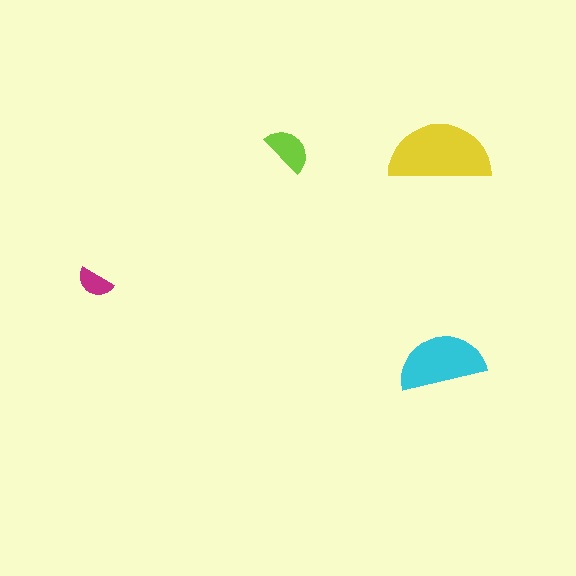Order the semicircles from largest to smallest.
the yellow one, the cyan one, the lime one, the magenta one.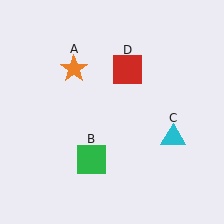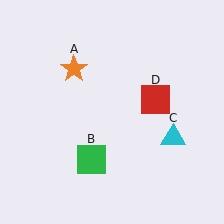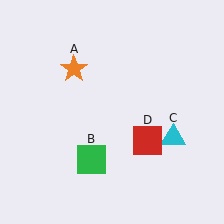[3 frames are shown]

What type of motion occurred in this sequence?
The red square (object D) rotated clockwise around the center of the scene.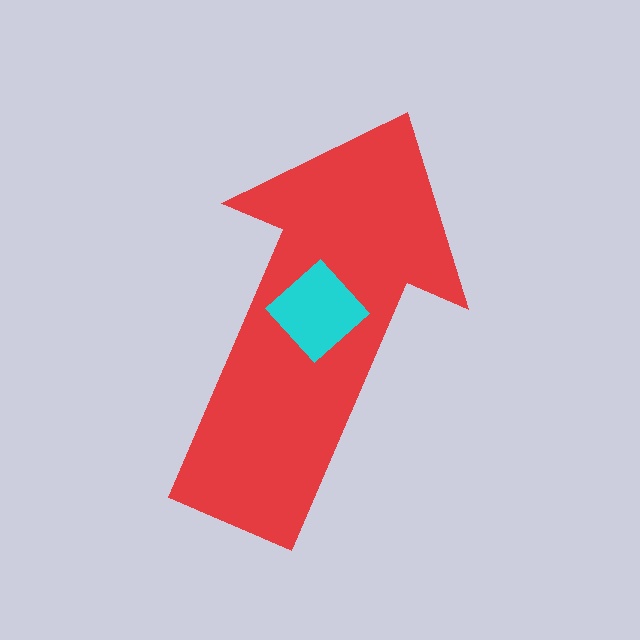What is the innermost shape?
The cyan diamond.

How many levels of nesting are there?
2.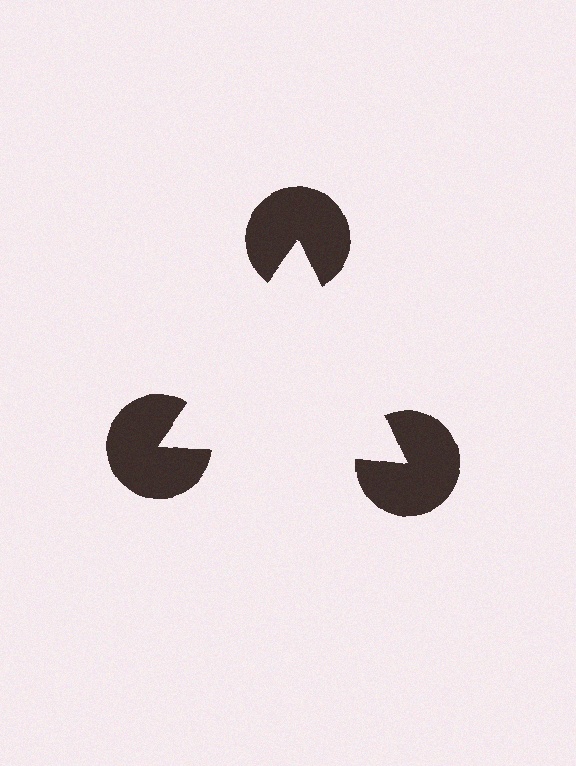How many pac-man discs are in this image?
There are 3 — one at each vertex of the illusory triangle.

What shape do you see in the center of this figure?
An illusory triangle — its edges are inferred from the aligned wedge cuts in the pac-man discs, not physically drawn.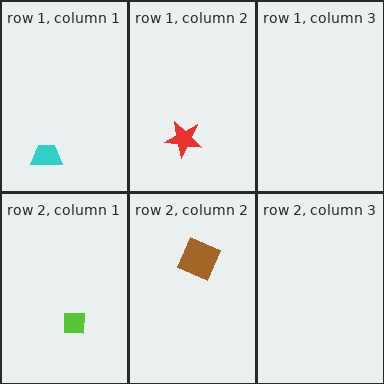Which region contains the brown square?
The row 2, column 2 region.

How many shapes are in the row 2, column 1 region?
1.